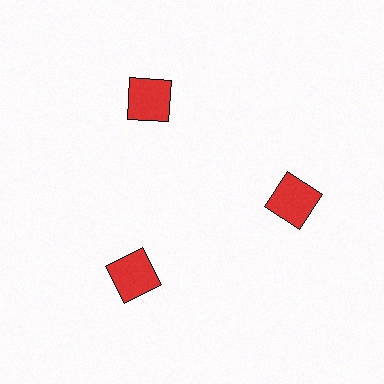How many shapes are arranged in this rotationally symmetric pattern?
There are 3 shapes, arranged in 3 groups of 1.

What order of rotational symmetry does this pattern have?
This pattern has 3-fold rotational symmetry.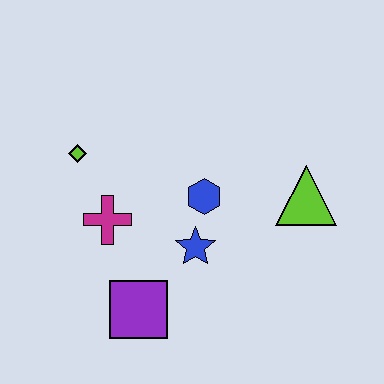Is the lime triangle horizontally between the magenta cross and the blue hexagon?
No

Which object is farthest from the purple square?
The lime triangle is farthest from the purple square.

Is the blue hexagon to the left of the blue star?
No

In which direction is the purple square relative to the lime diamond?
The purple square is below the lime diamond.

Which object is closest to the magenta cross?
The lime diamond is closest to the magenta cross.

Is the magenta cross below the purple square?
No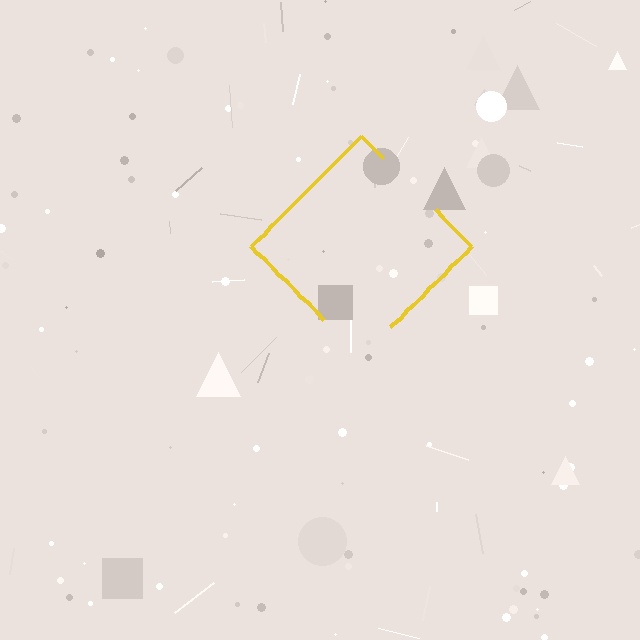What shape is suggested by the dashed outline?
The dashed outline suggests a diamond.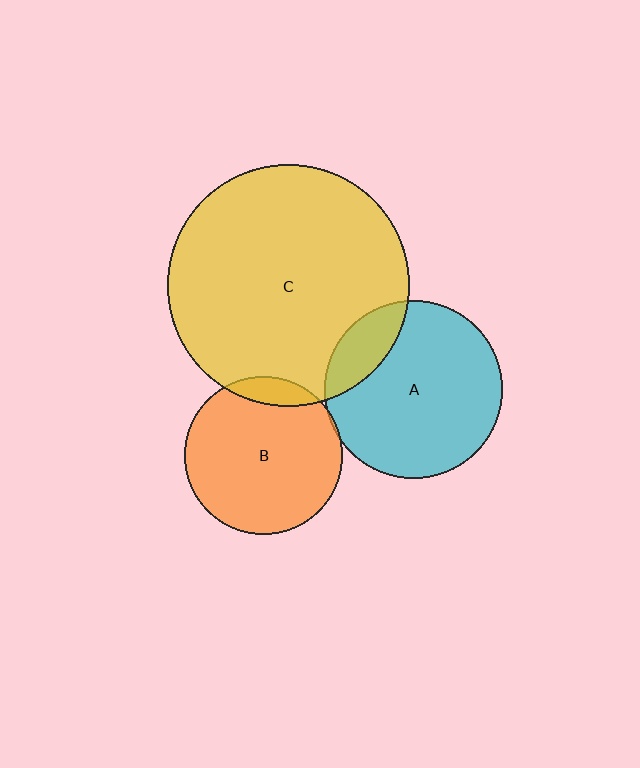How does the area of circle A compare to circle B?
Approximately 1.3 times.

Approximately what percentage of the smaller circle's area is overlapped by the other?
Approximately 10%.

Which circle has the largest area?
Circle C (yellow).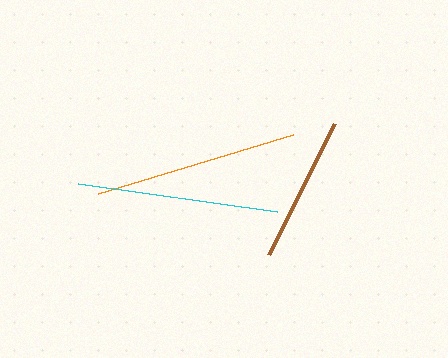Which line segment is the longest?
The orange line is the longest at approximately 204 pixels.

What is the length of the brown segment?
The brown segment is approximately 147 pixels long.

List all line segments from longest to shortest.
From longest to shortest: orange, cyan, brown.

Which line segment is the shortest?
The brown line is the shortest at approximately 147 pixels.